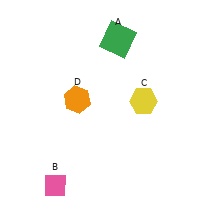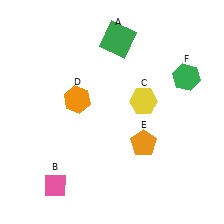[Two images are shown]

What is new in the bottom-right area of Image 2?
An orange pentagon (E) was added in the bottom-right area of Image 2.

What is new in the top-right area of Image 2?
A green hexagon (F) was added in the top-right area of Image 2.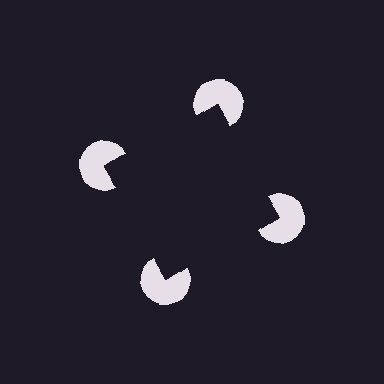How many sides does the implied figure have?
4 sides.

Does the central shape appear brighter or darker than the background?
It typically appears slightly darker than the background, even though no actual brightness change is drawn.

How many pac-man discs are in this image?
There are 4 — one at each vertex of the illusory square.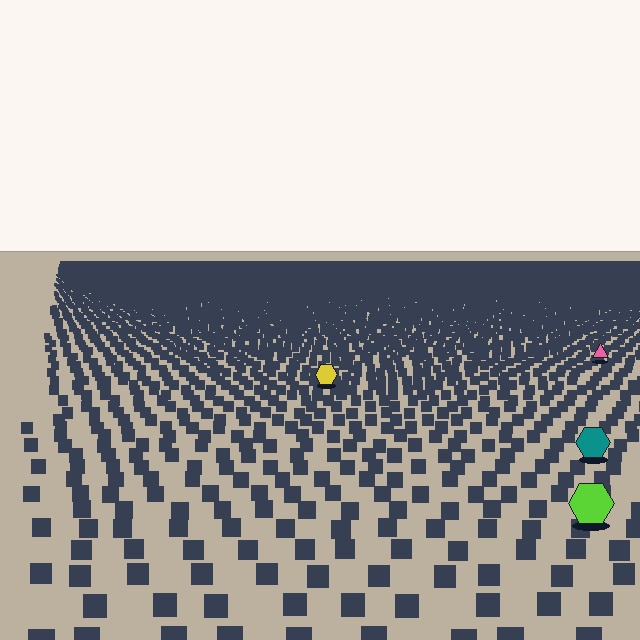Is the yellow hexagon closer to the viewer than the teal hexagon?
No. The teal hexagon is closer — you can tell from the texture gradient: the ground texture is coarser near it.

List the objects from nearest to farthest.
From nearest to farthest: the lime hexagon, the teal hexagon, the yellow hexagon, the pink triangle.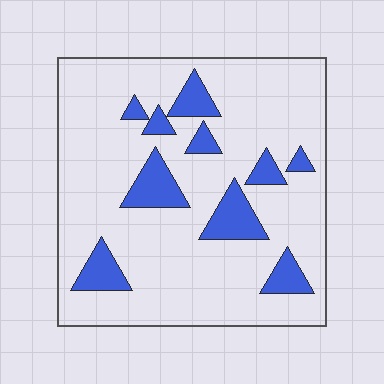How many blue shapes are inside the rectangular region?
10.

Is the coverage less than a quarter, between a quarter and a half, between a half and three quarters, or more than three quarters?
Less than a quarter.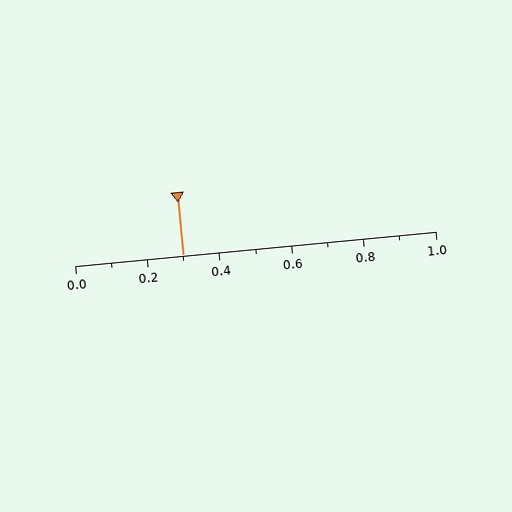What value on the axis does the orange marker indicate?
The marker indicates approximately 0.3.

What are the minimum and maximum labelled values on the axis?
The axis runs from 0.0 to 1.0.